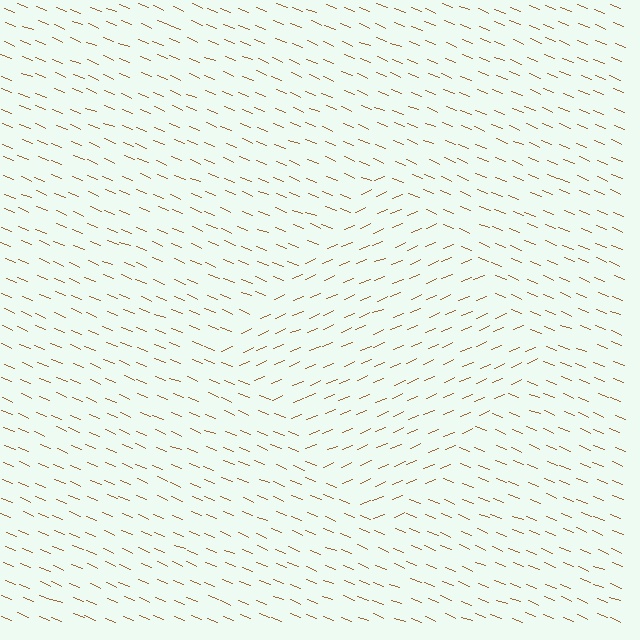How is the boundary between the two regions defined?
The boundary is defined purely by a change in line orientation (approximately 45 degrees difference). All lines are the same color and thickness.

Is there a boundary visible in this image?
Yes, there is a texture boundary formed by a change in line orientation.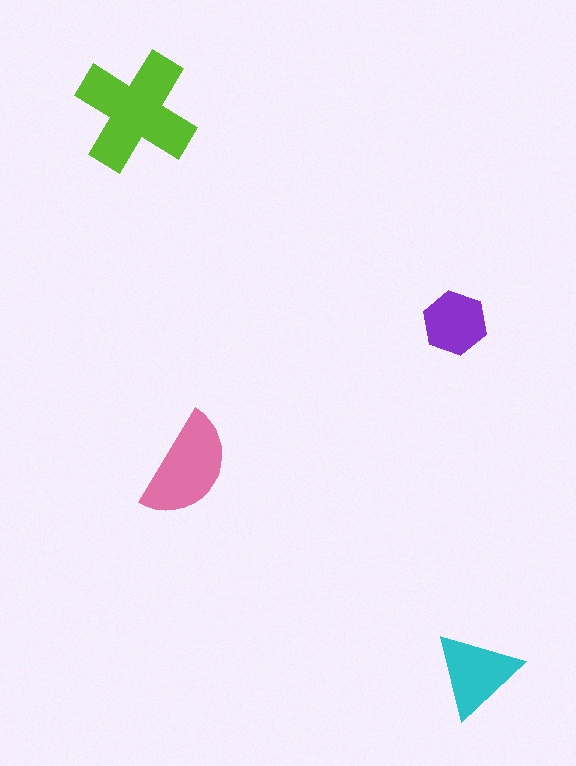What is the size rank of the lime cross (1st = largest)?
1st.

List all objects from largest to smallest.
The lime cross, the pink semicircle, the cyan triangle, the purple hexagon.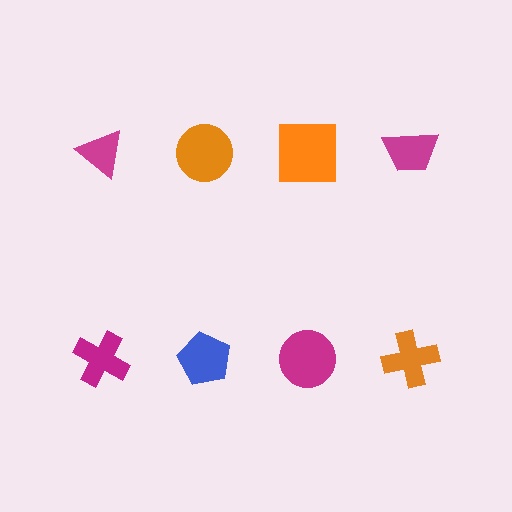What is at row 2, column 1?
A magenta cross.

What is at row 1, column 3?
An orange square.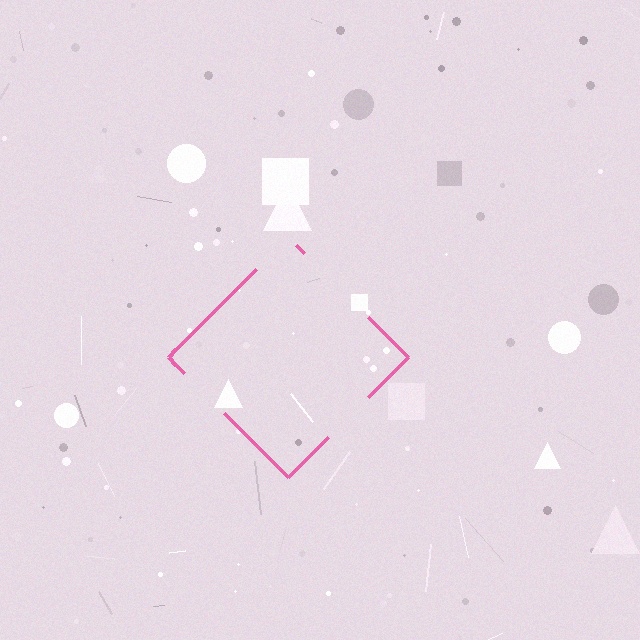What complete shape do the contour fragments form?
The contour fragments form a diamond.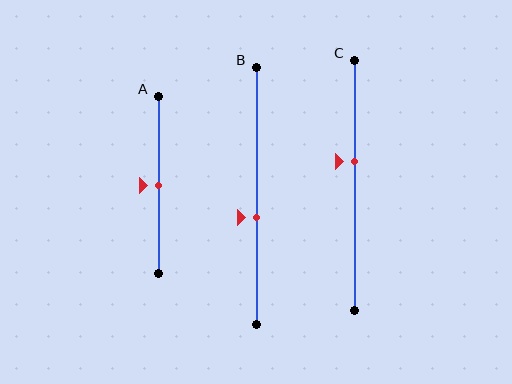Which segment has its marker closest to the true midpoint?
Segment A has its marker closest to the true midpoint.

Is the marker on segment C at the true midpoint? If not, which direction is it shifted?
No, the marker on segment C is shifted upward by about 9% of the segment length.